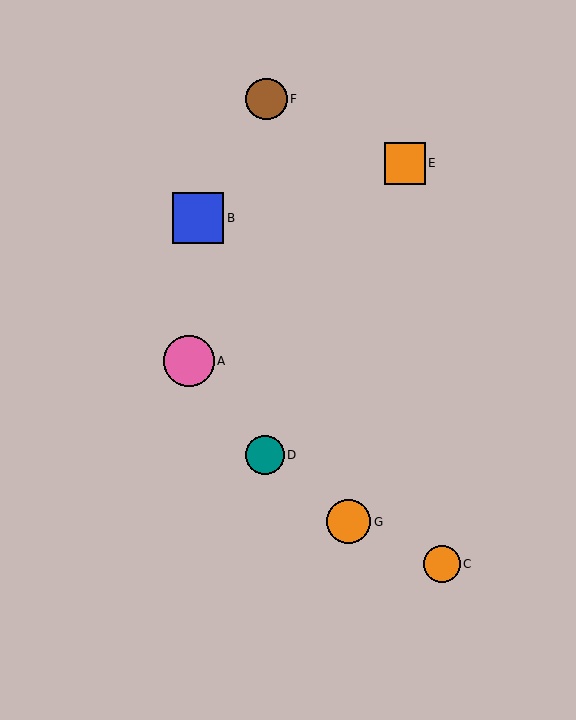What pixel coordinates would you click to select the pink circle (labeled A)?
Click at (189, 361) to select the pink circle A.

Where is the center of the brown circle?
The center of the brown circle is at (266, 99).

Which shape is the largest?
The pink circle (labeled A) is the largest.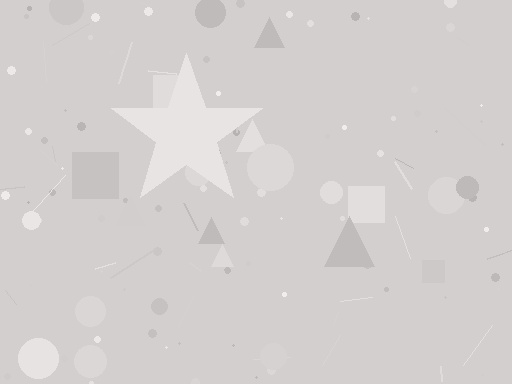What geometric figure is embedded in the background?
A star is embedded in the background.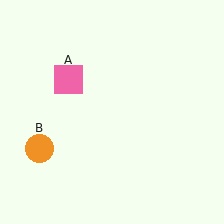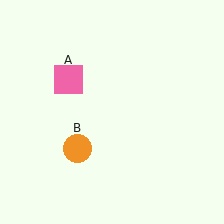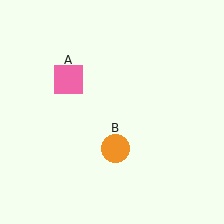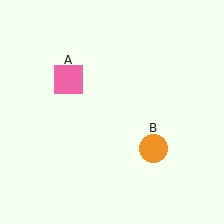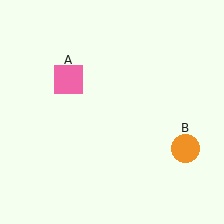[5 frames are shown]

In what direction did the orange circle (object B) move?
The orange circle (object B) moved right.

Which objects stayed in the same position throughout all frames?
Pink square (object A) remained stationary.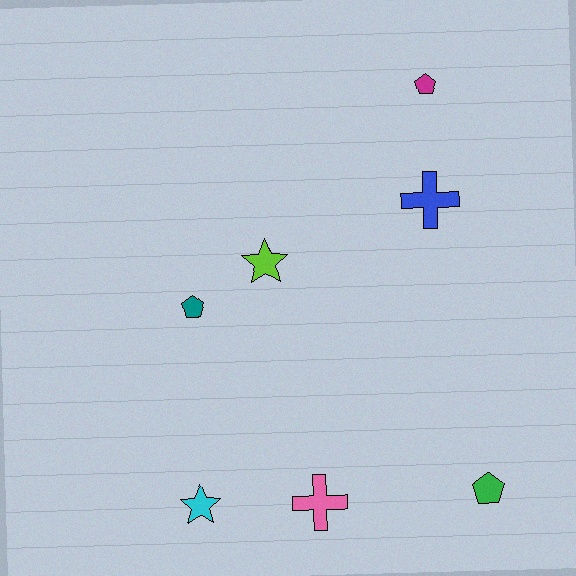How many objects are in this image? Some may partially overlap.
There are 7 objects.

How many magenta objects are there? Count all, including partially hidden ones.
There is 1 magenta object.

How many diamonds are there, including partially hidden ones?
There are no diamonds.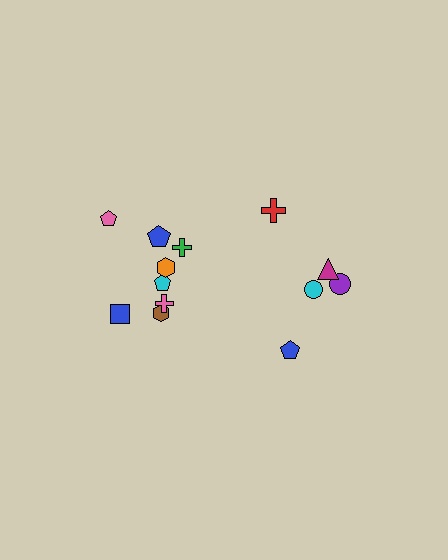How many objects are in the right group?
There are 5 objects.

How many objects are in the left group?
There are 8 objects.